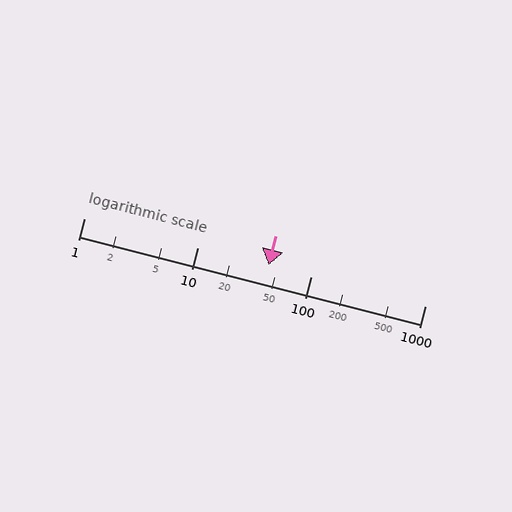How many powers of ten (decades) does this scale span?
The scale spans 3 decades, from 1 to 1000.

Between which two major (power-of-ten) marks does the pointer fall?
The pointer is between 10 and 100.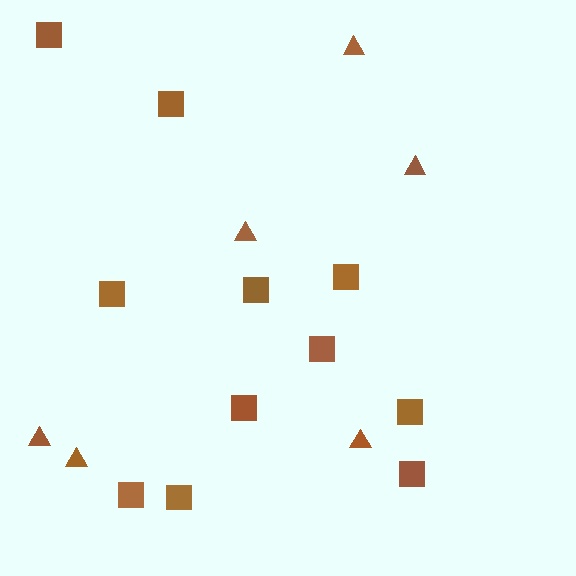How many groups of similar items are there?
There are 2 groups: one group of squares (11) and one group of triangles (6).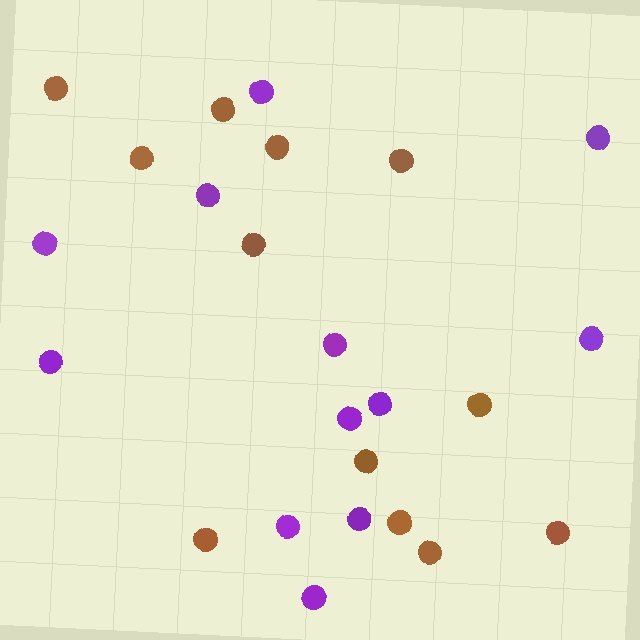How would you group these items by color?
There are 2 groups: one group of purple circles (12) and one group of brown circles (12).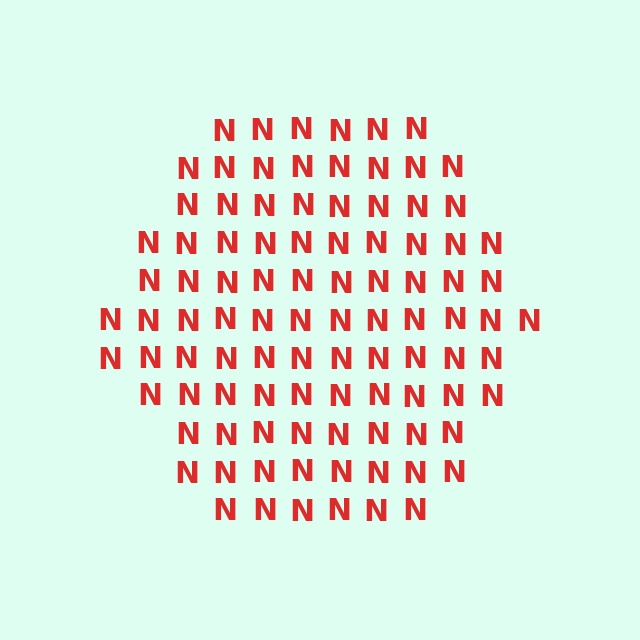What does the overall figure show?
The overall figure shows a hexagon.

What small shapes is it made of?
It is made of small letter N's.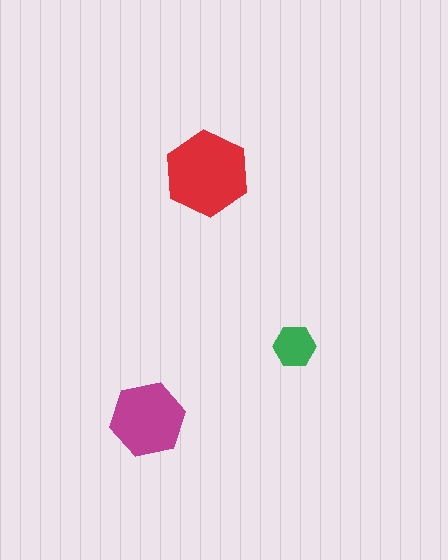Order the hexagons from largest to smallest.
the red one, the magenta one, the green one.